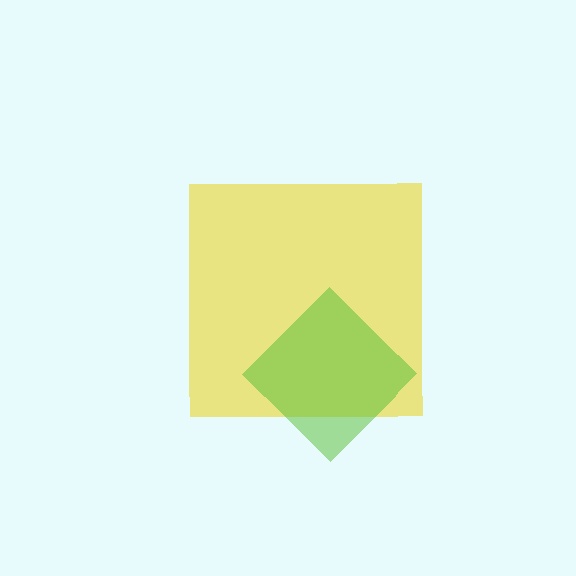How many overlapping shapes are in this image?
There are 2 overlapping shapes in the image.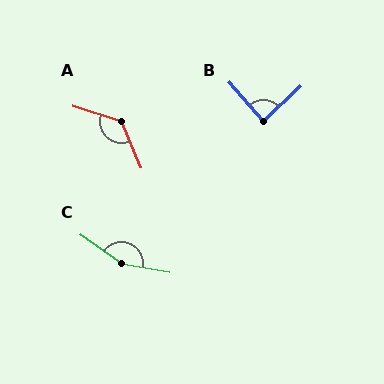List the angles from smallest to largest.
B (87°), A (131°), C (155°).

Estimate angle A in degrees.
Approximately 131 degrees.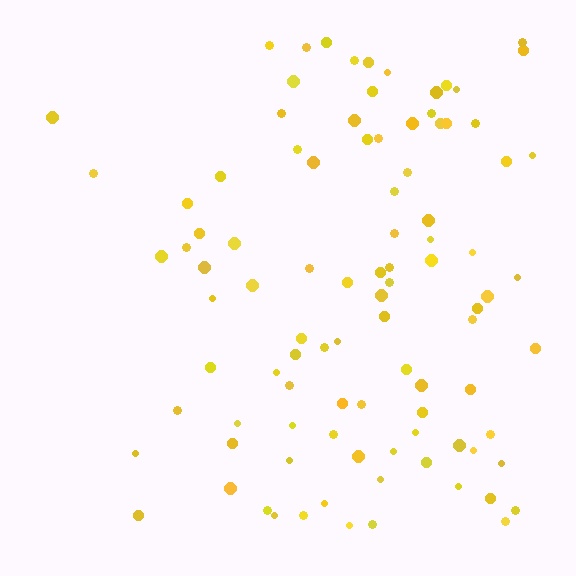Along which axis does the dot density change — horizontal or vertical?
Horizontal.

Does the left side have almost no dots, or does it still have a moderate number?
Still a moderate number, just noticeably fewer than the right.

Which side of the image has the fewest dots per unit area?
The left.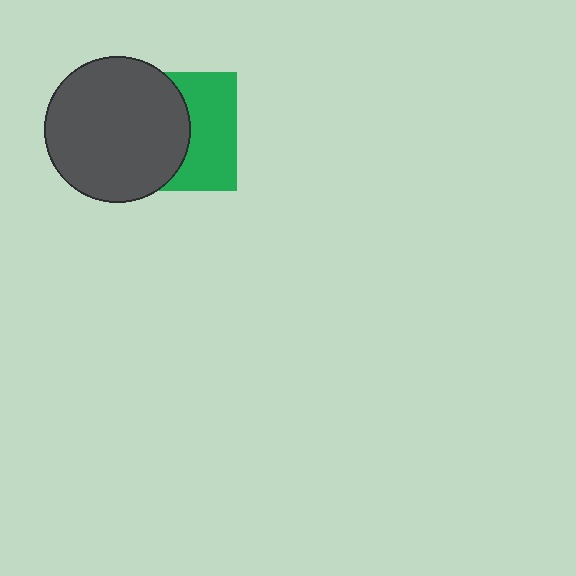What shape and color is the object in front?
The object in front is a dark gray circle.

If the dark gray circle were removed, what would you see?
You would see the complete green square.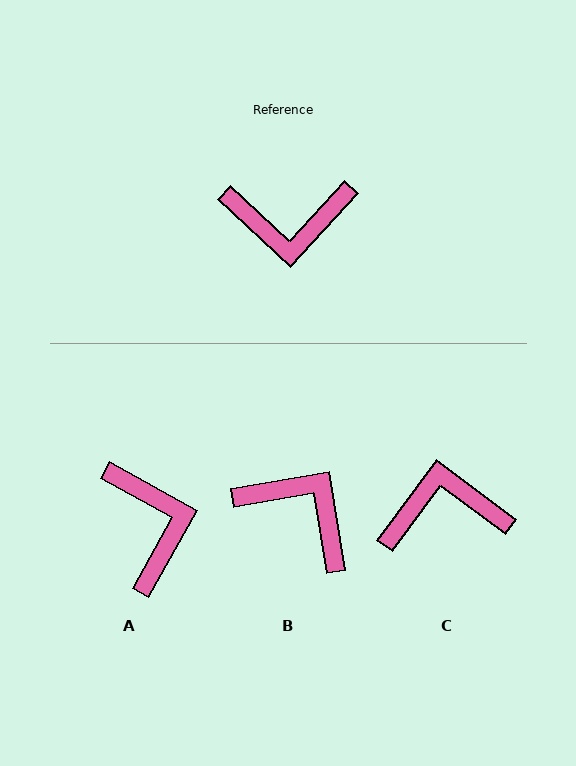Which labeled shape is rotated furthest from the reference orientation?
C, about 174 degrees away.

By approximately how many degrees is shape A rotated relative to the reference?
Approximately 104 degrees counter-clockwise.